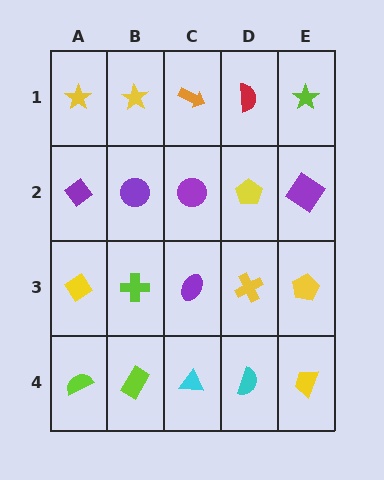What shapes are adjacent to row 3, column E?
A purple diamond (row 2, column E), a yellow trapezoid (row 4, column E), a yellow cross (row 3, column D).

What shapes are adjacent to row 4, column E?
A yellow pentagon (row 3, column E), a cyan semicircle (row 4, column D).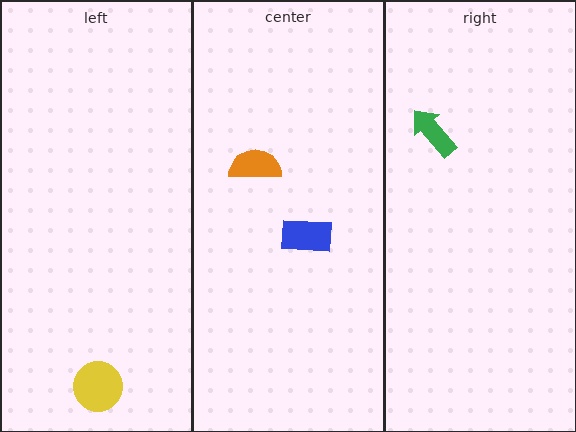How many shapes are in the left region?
1.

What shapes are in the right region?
The green arrow.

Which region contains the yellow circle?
The left region.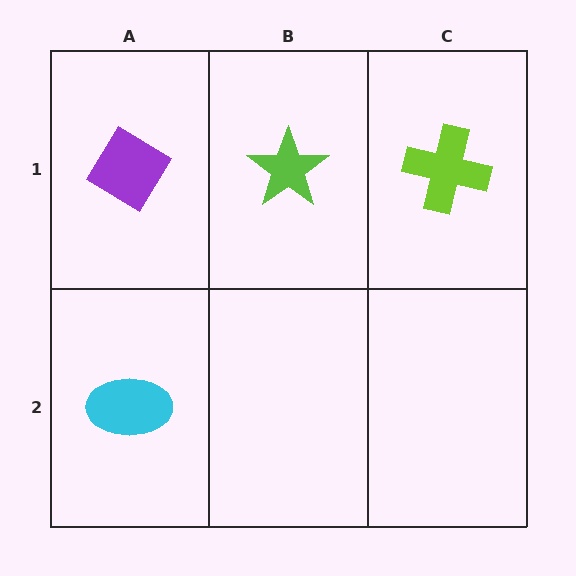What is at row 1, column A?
A purple diamond.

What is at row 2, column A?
A cyan ellipse.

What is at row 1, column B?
A lime star.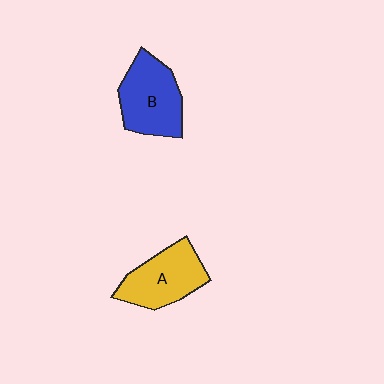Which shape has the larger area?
Shape B (blue).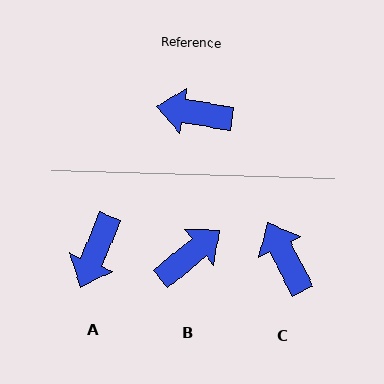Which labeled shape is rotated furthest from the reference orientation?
B, about 131 degrees away.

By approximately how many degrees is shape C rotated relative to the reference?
Approximately 53 degrees clockwise.